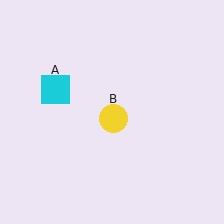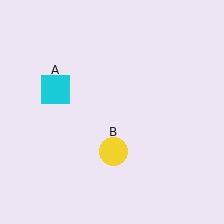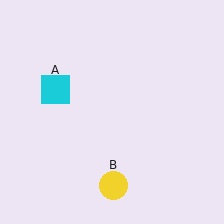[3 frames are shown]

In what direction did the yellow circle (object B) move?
The yellow circle (object B) moved down.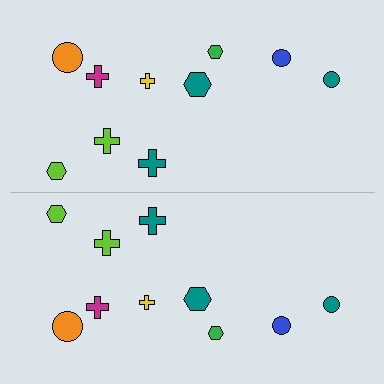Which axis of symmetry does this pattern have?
The pattern has a horizontal axis of symmetry running through the center of the image.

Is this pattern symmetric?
Yes, this pattern has bilateral (reflection) symmetry.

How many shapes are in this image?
There are 20 shapes in this image.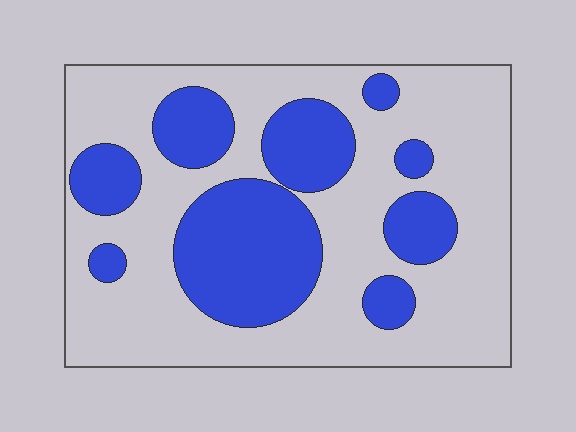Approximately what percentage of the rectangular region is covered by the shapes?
Approximately 35%.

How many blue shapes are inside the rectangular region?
9.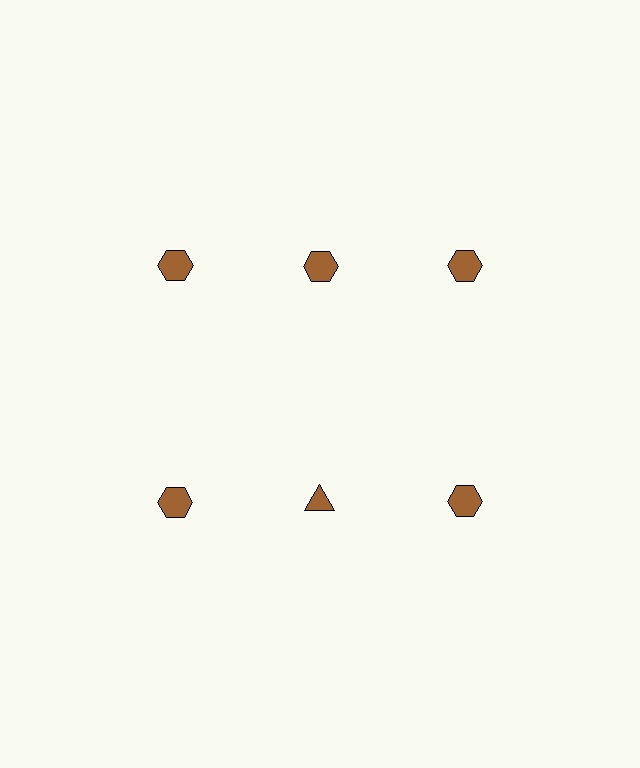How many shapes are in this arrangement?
There are 6 shapes arranged in a grid pattern.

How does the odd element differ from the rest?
It has a different shape: triangle instead of hexagon.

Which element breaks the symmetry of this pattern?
The brown triangle in the second row, second from left column breaks the symmetry. All other shapes are brown hexagons.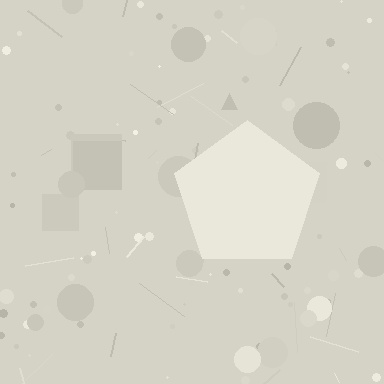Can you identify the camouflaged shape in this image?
The camouflaged shape is a pentagon.